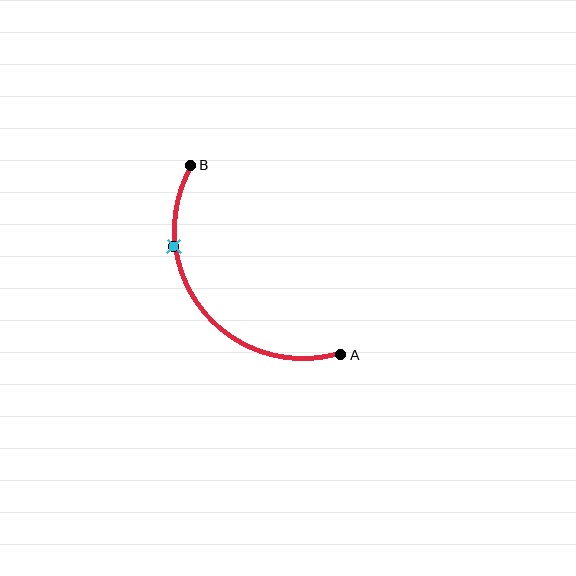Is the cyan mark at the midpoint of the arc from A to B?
No. The cyan mark lies on the arc but is closer to endpoint B. The arc midpoint would be at the point on the curve equidistant along the arc from both A and B.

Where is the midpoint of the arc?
The arc midpoint is the point on the curve farthest from the straight line joining A and B. It sits below and to the left of that line.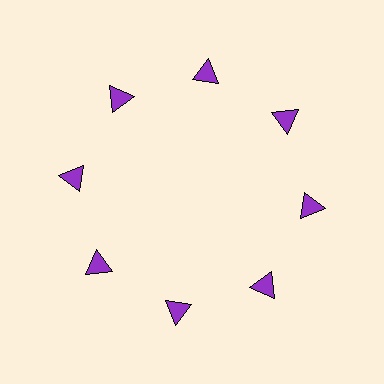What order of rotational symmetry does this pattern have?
This pattern has 8-fold rotational symmetry.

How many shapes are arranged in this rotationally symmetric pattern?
There are 8 shapes, arranged in 8 groups of 1.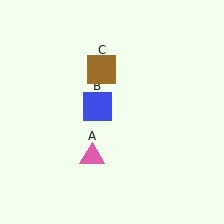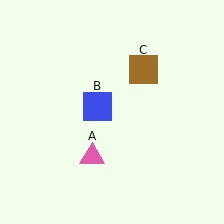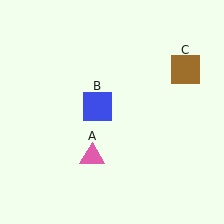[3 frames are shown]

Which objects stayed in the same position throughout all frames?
Pink triangle (object A) and blue square (object B) remained stationary.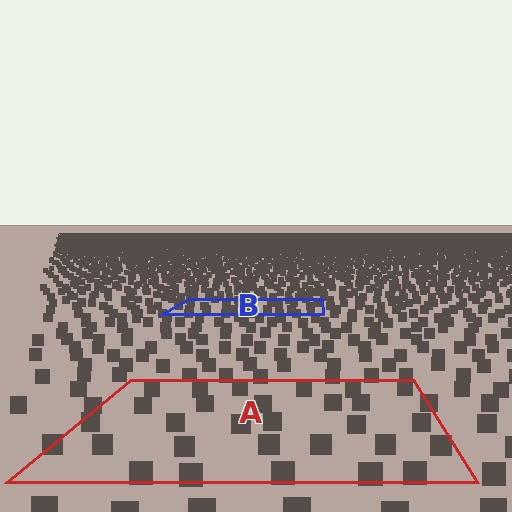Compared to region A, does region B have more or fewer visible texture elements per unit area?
Region B has more texture elements per unit area — they are packed more densely because it is farther away.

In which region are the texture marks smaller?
The texture marks are smaller in region B, because it is farther away.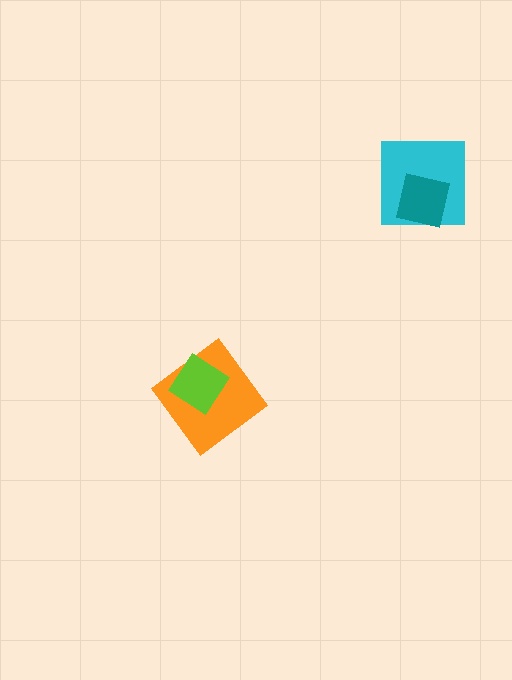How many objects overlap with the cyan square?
1 object overlaps with the cyan square.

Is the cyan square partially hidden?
Yes, it is partially covered by another shape.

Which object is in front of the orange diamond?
The lime diamond is in front of the orange diamond.